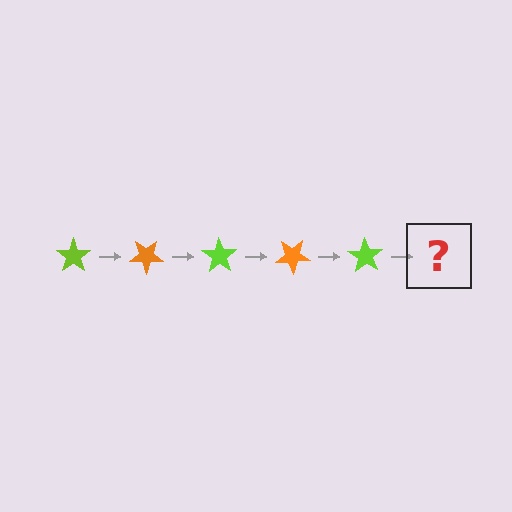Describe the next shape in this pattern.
It should be an orange star, rotated 175 degrees from the start.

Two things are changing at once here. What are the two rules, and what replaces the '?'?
The two rules are that it rotates 35 degrees each step and the color cycles through lime and orange. The '?' should be an orange star, rotated 175 degrees from the start.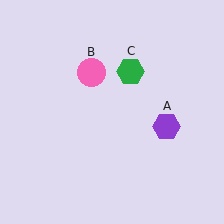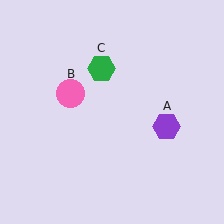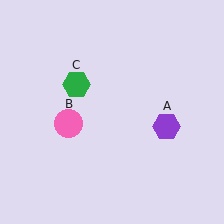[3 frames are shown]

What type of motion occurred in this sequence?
The pink circle (object B), green hexagon (object C) rotated counterclockwise around the center of the scene.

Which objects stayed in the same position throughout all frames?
Purple hexagon (object A) remained stationary.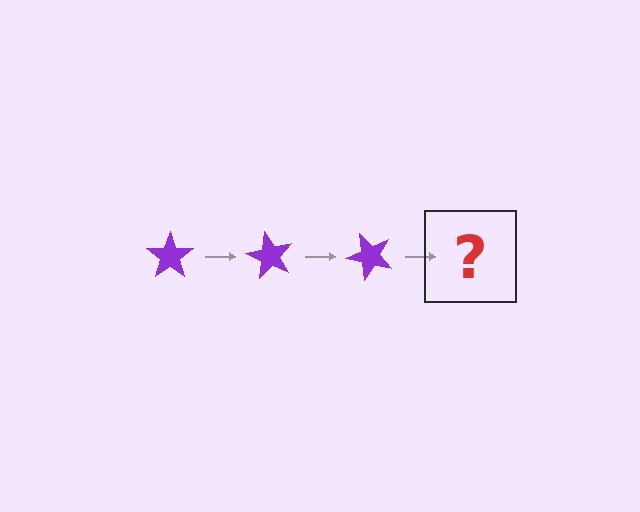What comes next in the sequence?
The next element should be a purple star rotated 180 degrees.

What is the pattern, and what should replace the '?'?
The pattern is that the star rotates 60 degrees each step. The '?' should be a purple star rotated 180 degrees.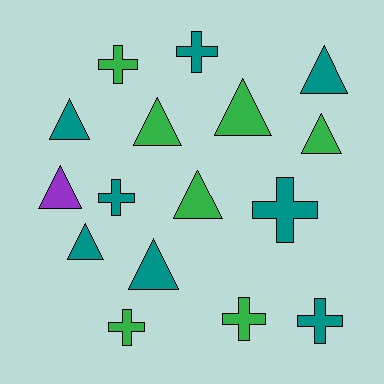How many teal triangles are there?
There are 4 teal triangles.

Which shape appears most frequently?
Triangle, with 9 objects.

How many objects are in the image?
There are 16 objects.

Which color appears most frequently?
Teal, with 8 objects.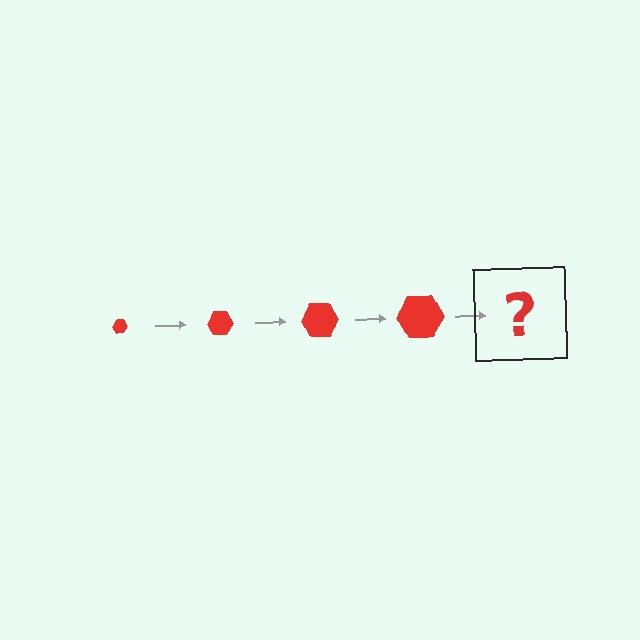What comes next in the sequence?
The next element should be a red hexagon, larger than the previous one.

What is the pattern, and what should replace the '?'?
The pattern is that the hexagon gets progressively larger each step. The '?' should be a red hexagon, larger than the previous one.